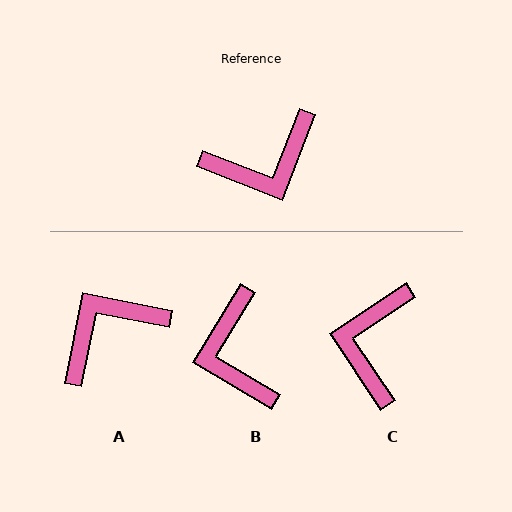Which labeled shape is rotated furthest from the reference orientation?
A, about 169 degrees away.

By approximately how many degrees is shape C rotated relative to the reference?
Approximately 125 degrees clockwise.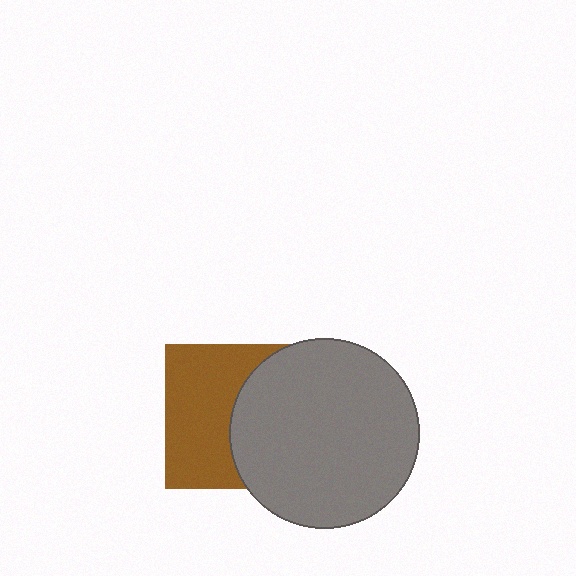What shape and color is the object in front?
The object in front is a gray circle.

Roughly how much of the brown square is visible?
About half of it is visible (roughly 53%).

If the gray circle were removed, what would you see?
You would see the complete brown square.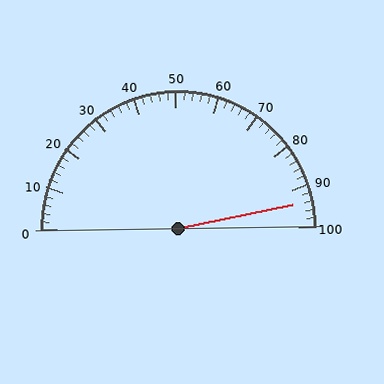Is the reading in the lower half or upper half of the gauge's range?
The reading is in the upper half of the range (0 to 100).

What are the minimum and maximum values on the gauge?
The gauge ranges from 0 to 100.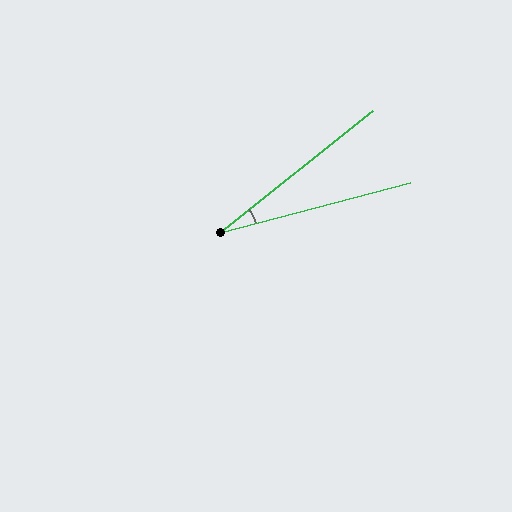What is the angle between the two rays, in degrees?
Approximately 24 degrees.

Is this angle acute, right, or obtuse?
It is acute.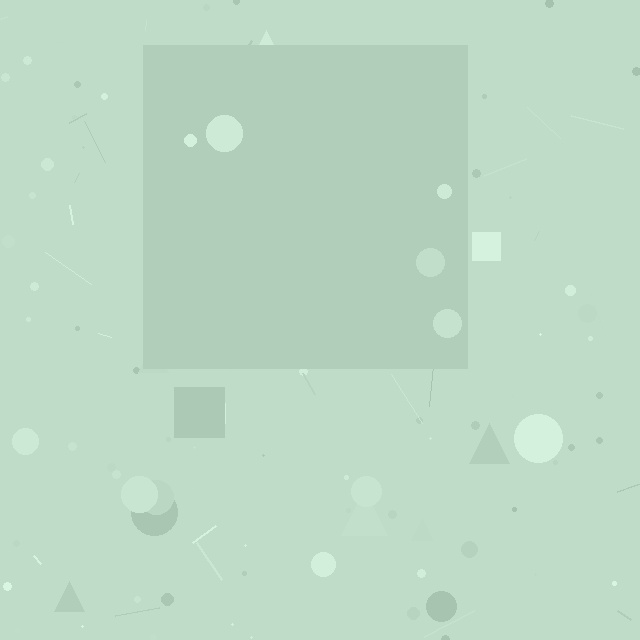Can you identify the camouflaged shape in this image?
The camouflaged shape is a square.